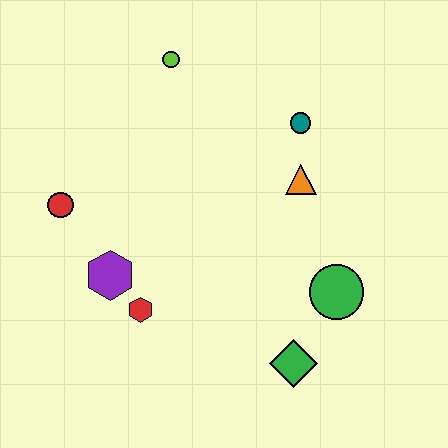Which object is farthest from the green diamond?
The lime circle is farthest from the green diamond.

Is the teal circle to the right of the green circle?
No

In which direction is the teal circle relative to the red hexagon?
The teal circle is above the red hexagon.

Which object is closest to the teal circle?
The orange triangle is closest to the teal circle.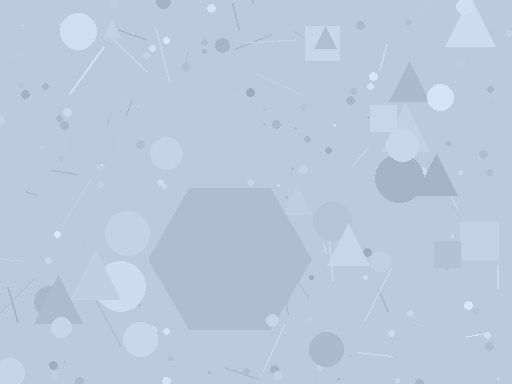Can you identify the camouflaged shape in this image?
The camouflaged shape is a hexagon.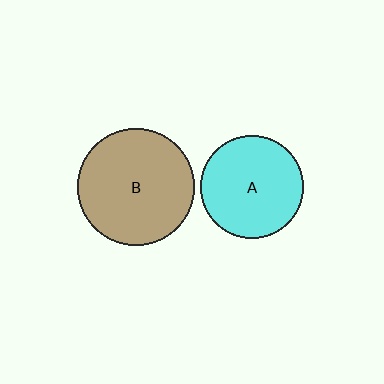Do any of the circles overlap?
No, none of the circles overlap.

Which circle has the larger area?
Circle B (brown).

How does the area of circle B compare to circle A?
Approximately 1.3 times.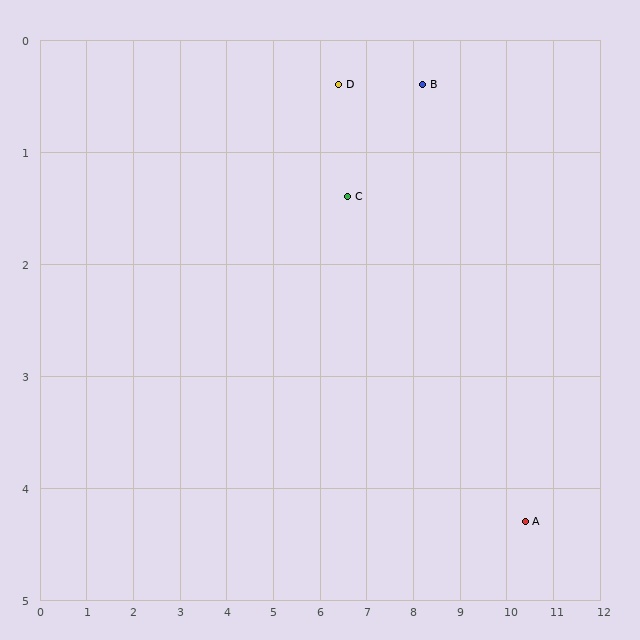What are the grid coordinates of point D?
Point D is at approximately (6.4, 0.4).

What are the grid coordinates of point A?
Point A is at approximately (10.4, 4.3).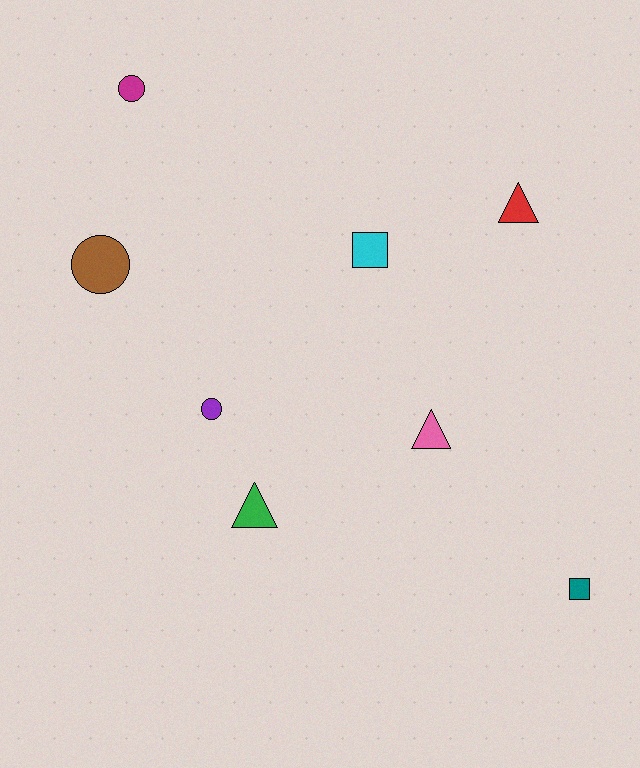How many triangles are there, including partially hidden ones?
There are 3 triangles.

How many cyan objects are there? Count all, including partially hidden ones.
There is 1 cyan object.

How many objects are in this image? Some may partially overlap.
There are 8 objects.